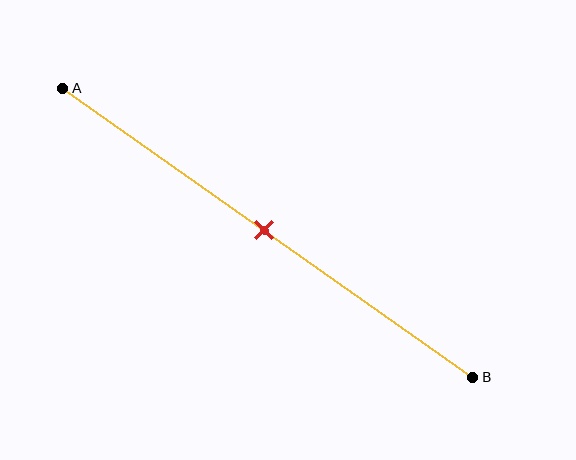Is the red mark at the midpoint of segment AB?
Yes, the mark is approximately at the midpoint.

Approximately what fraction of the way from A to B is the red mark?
The red mark is approximately 50% of the way from A to B.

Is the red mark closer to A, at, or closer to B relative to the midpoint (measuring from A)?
The red mark is approximately at the midpoint of segment AB.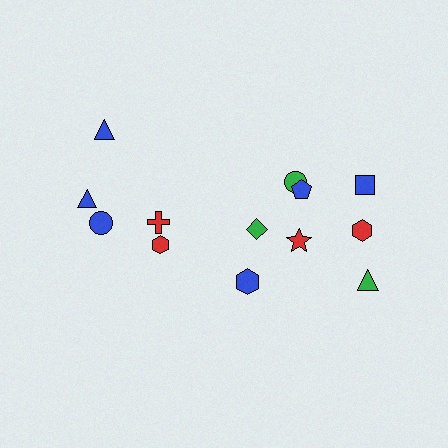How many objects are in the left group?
There are 5 objects.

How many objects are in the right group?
There are 8 objects.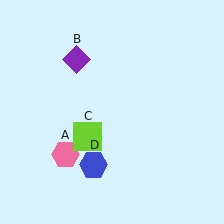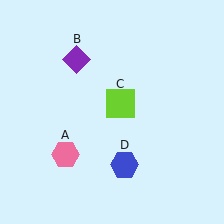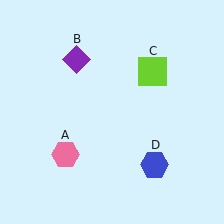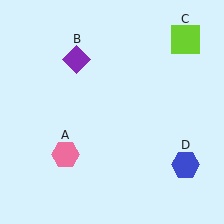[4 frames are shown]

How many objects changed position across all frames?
2 objects changed position: lime square (object C), blue hexagon (object D).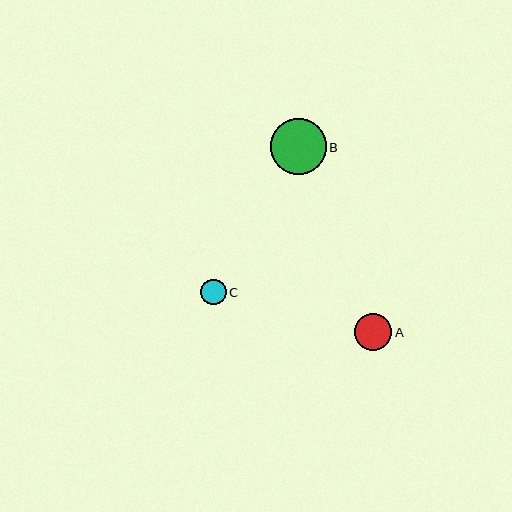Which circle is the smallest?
Circle C is the smallest with a size of approximately 26 pixels.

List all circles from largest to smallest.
From largest to smallest: B, A, C.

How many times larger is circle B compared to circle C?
Circle B is approximately 2.2 times the size of circle C.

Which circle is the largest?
Circle B is the largest with a size of approximately 56 pixels.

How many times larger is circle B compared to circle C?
Circle B is approximately 2.2 times the size of circle C.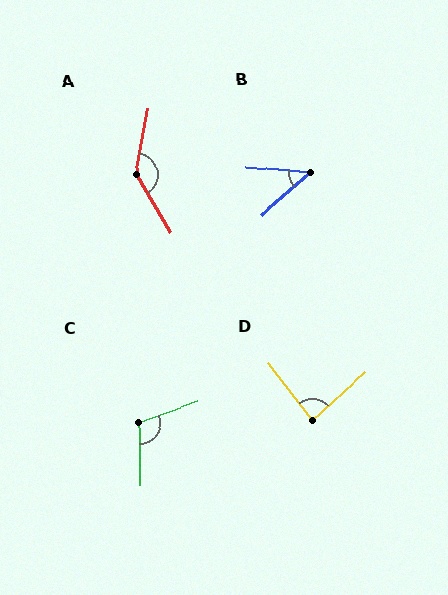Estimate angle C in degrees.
Approximately 109 degrees.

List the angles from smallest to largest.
B (47°), D (86°), C (109°), A (138°).